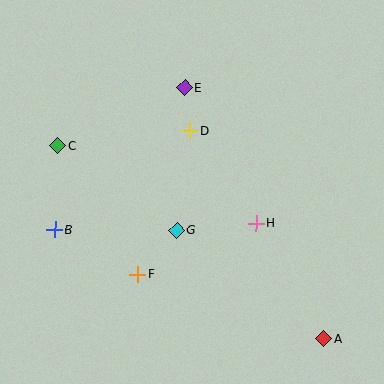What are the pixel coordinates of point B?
Point B is at (54, 230).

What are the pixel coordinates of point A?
Point A is at (324, 338).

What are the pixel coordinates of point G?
Point G is at (177, 230).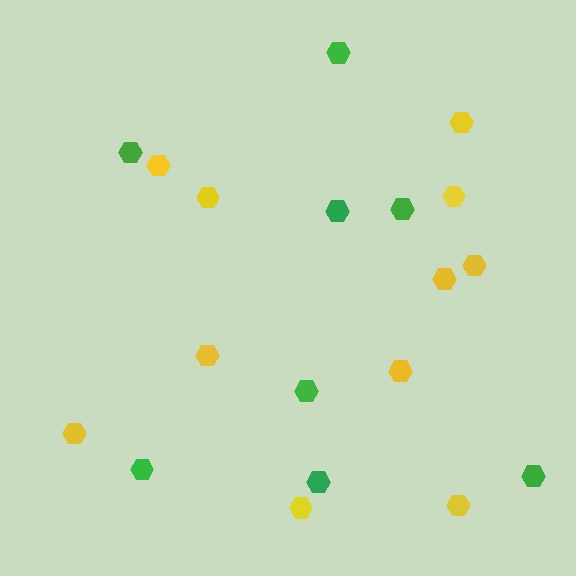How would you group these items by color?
There are 2 groups: one group of green hexagons (8) and one group of yellow hexagons (11).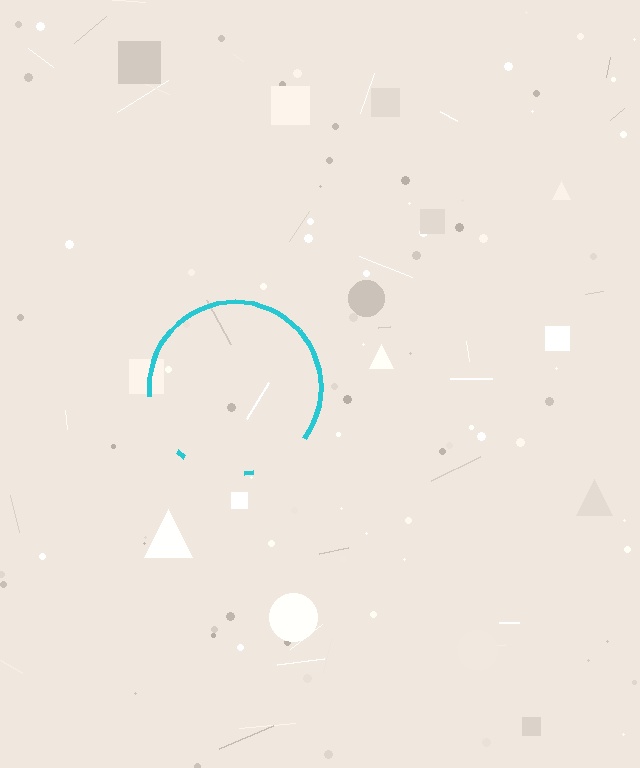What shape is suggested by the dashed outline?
The dashed outline suggests a circle.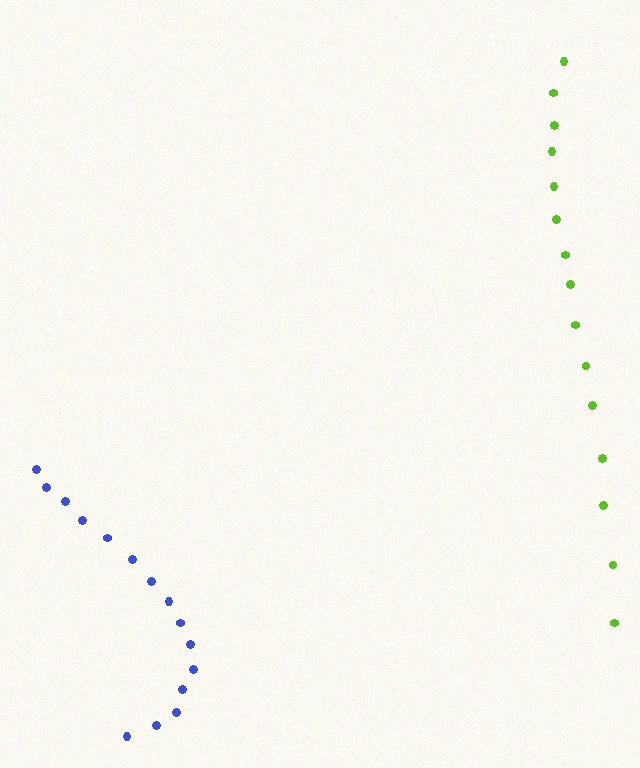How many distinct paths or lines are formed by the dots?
There are 2 distinct paths.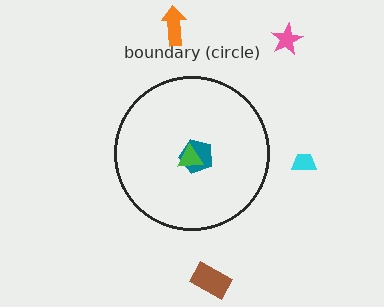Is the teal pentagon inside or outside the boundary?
Inside.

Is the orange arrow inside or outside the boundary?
Outside.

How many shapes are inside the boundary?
2 inside, 4 outside.